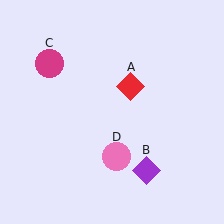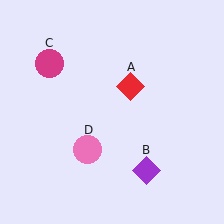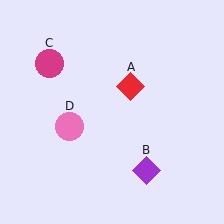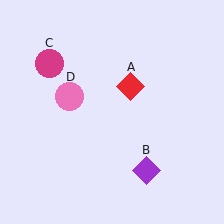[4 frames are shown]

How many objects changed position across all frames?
1 object changed position: pink circle (object D).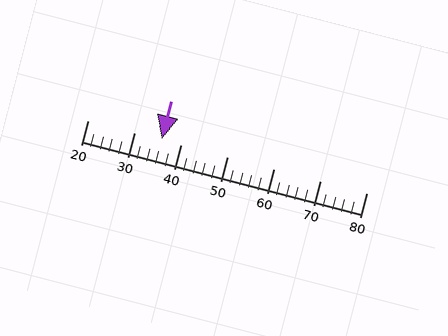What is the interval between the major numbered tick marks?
The major tick marks are spaced 10 units apart.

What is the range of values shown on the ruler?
The ruler shows values from 20 to 80.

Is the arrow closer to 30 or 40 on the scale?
The arrow is closer to 40.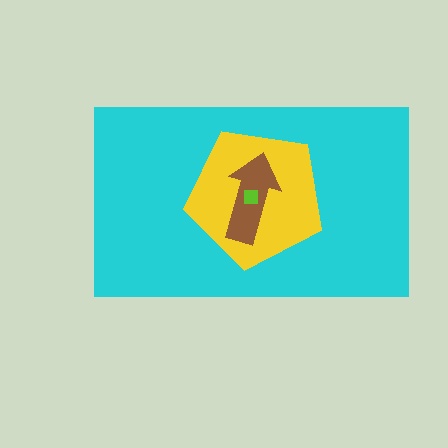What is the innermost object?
The lime square.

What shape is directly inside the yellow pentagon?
The brown arrow.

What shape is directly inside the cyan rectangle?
The yellow pentagon.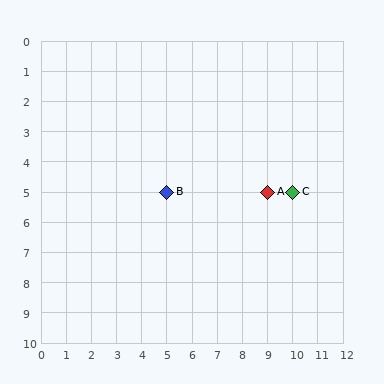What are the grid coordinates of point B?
Point B is at grid coordinates (5, 5).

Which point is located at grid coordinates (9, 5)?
Point A is at (9, 5).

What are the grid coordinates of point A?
Point A is at grid coordinates (9, 5).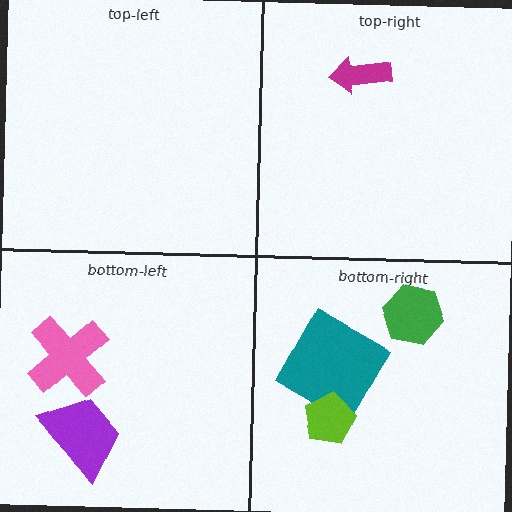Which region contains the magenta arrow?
The top-right region.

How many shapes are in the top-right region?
1.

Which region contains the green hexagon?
The bottom-right region.